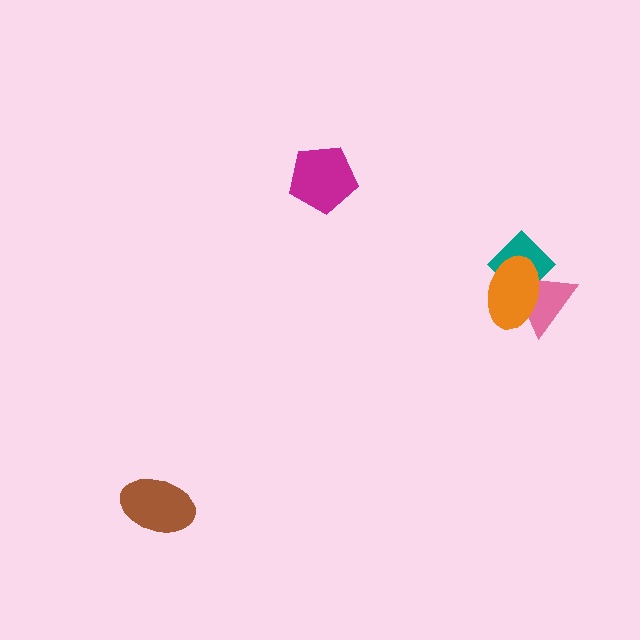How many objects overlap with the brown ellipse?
0 objects overlap with the brown ellipse.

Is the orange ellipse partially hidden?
No, no other shape covers it.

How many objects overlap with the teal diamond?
2 objects overlap with the teal diamond.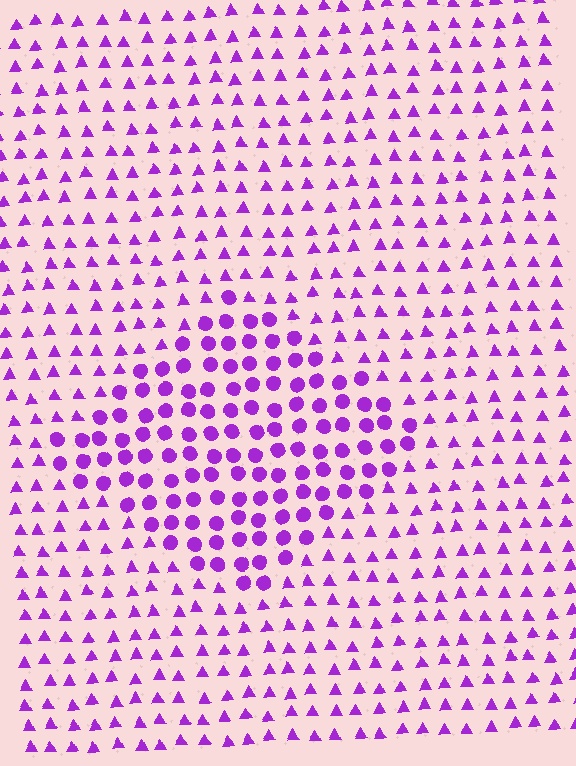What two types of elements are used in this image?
The image uses circles inside the diamond region and triangles outside it.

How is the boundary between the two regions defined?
The boundary is defined by a change in element shape: circles inside vs. triangles outside. All elements share the same color and spacing.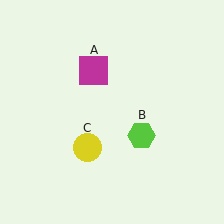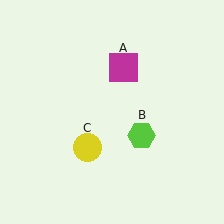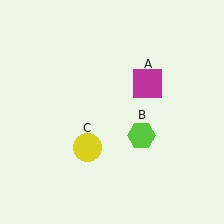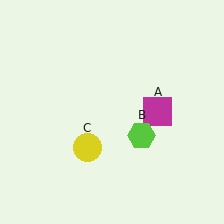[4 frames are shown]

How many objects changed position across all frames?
1 object changed position: magenta square (object A).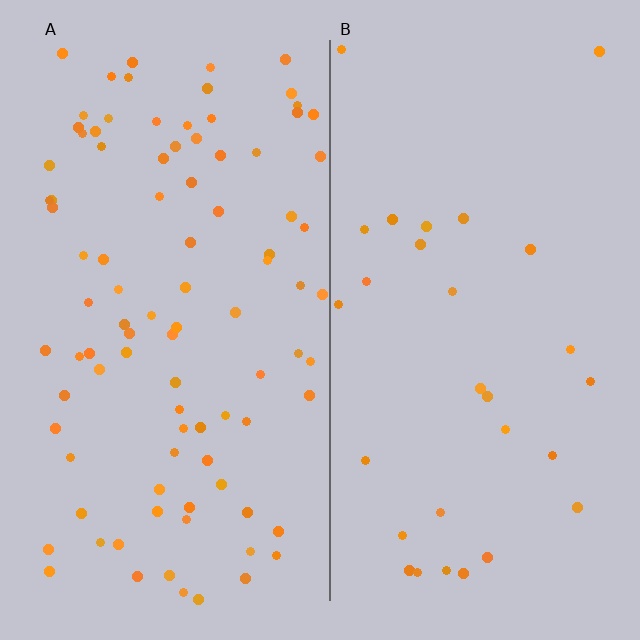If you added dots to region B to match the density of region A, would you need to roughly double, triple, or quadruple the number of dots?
Approximately triple.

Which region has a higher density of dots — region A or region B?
A (the left).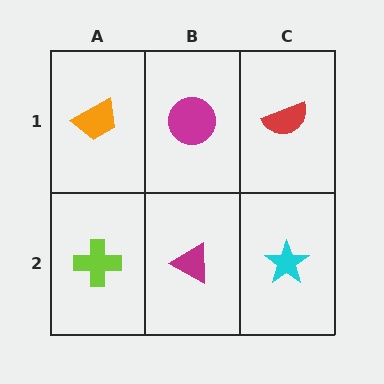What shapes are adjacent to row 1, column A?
A lime cross (row 2, column A), a magenta circle (row 1, column B).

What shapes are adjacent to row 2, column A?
An orange trapezoid (row 1, column A), a magenta triangle (row 2, column B).